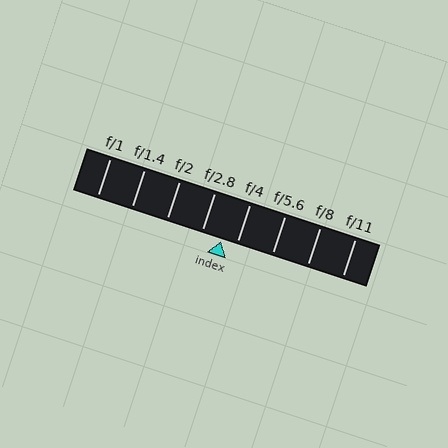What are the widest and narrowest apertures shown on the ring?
The widest aperture shown is f/1 and the narrowest is f/11.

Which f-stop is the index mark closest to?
The index mark is closest to f/4.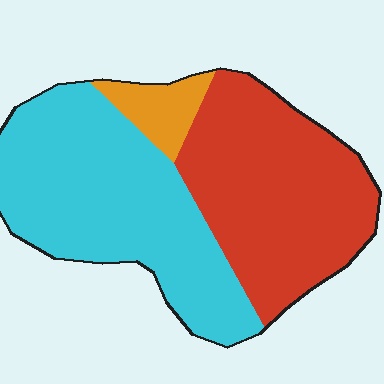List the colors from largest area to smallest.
From largest to smallest: cyan, red, orange.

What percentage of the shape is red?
Red covers around 45% of the shape.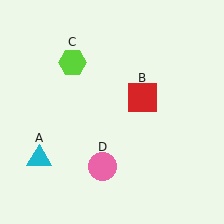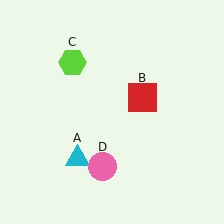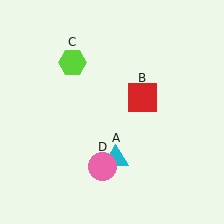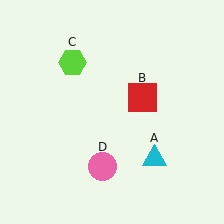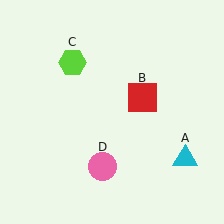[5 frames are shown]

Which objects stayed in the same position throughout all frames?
Red square (object B) and lime hexagon (object C) and pink circle (object D) remained stationary.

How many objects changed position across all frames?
1 object changed position: cyan triangle (object A).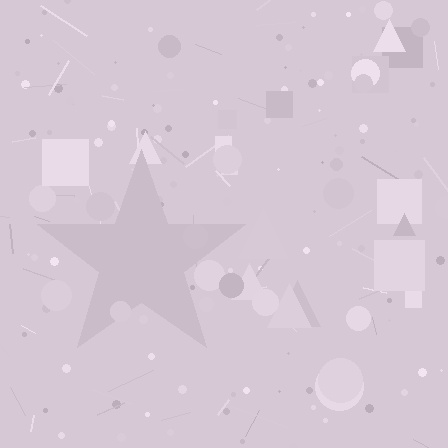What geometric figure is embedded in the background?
A star is embedded in the background.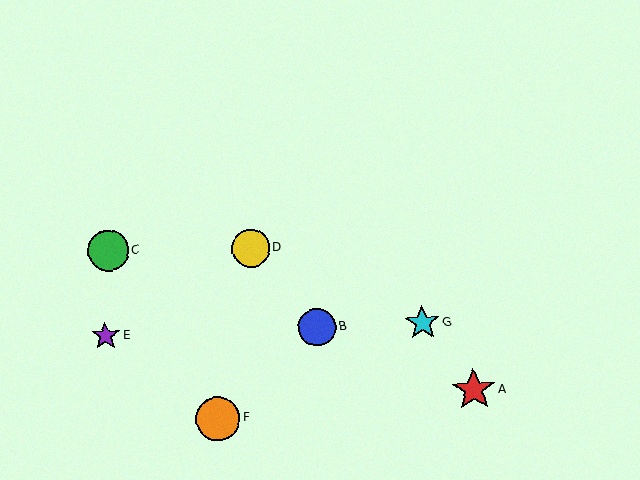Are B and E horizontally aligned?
Yes, both are at y≈327.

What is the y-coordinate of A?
Object A is at y≈390.